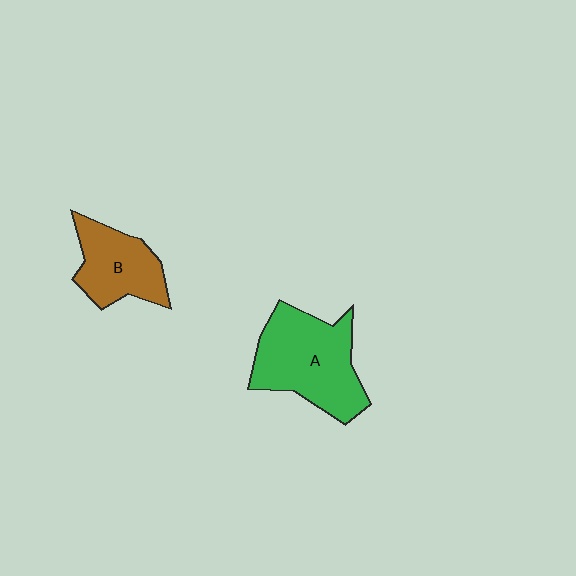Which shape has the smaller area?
Shape B (brown).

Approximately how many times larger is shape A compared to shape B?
Approximately 1.5 times.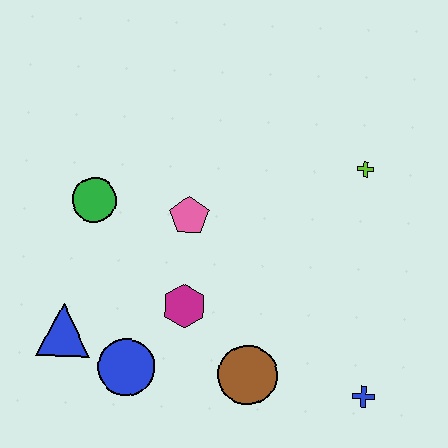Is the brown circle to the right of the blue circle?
Yes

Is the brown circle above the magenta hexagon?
No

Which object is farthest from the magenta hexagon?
The lime cross is farthest from the magenta hexagon.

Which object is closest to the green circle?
The pink pentagon is closest to the green circle.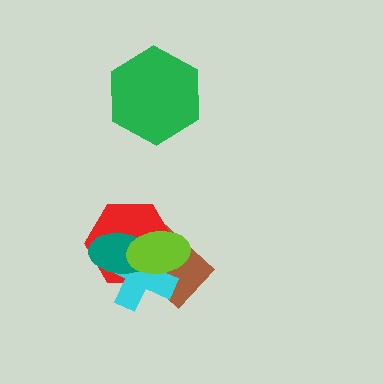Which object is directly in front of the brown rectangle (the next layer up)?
The red hexagon is directly in front of the brown rectangle.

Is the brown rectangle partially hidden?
Yes, it is partially covered by another shape.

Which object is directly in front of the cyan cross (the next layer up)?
The teal ellipse is directly in front of the cyan cross.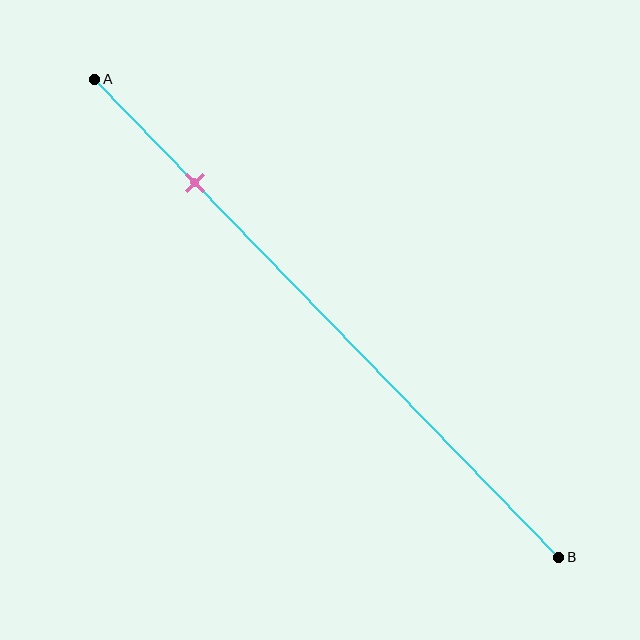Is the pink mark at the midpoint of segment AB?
No, the mark is at about 20% from A, not at the 50% midpoint.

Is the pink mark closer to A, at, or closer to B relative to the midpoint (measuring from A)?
The pink mark is closer to point A than the midpoint of segment AB.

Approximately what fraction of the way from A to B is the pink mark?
The pink mark is approximately 20% of the way from A to B.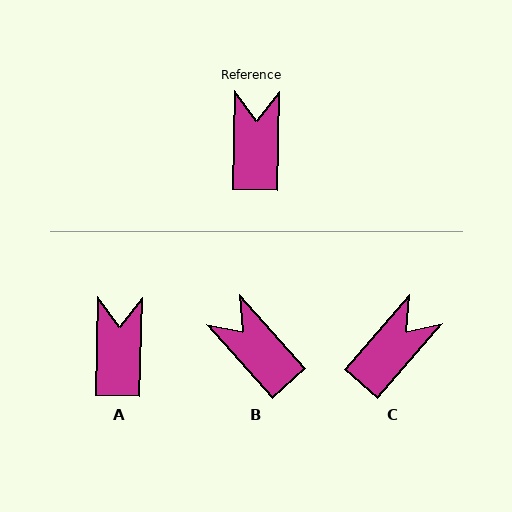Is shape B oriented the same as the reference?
No, it is off by about 43 degrees.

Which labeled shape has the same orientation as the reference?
A.